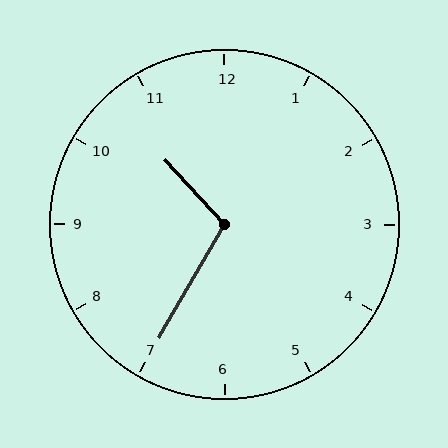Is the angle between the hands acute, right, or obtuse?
It is obtuse.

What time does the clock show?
10:35.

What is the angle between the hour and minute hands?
Approximately 108 degrees.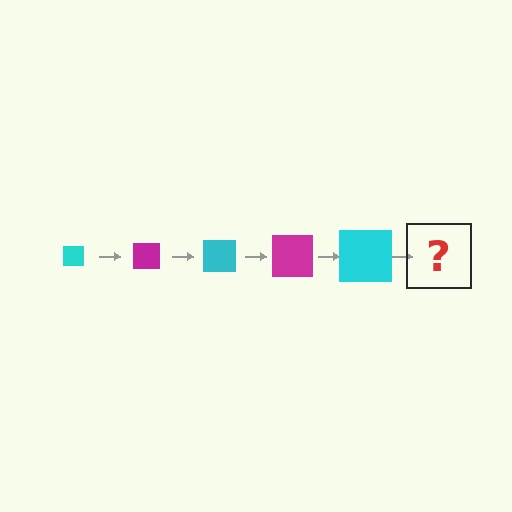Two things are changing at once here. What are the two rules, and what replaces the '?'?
The two rules are that the square grows larger each step and the color cycles through cyan and magenta. The '?' should be a magenta square, larger than the previous one.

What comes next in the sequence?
The next element should be a magenta square, larger than the previous one.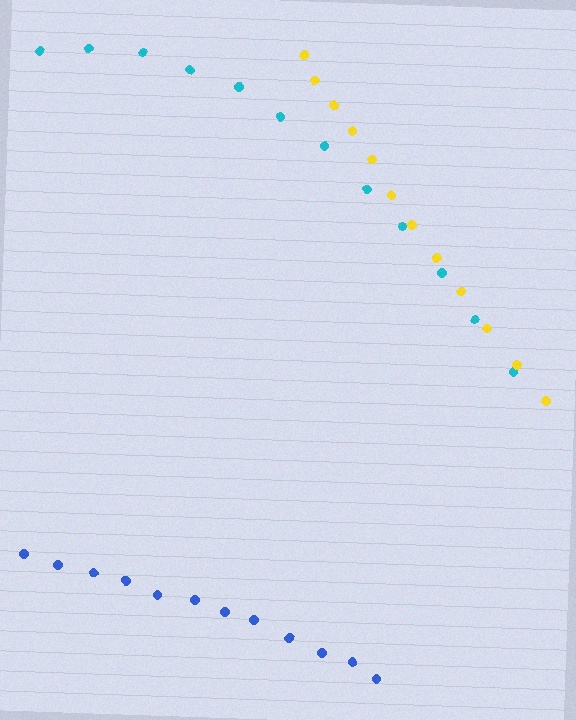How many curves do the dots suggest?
There are 3 distinct paths.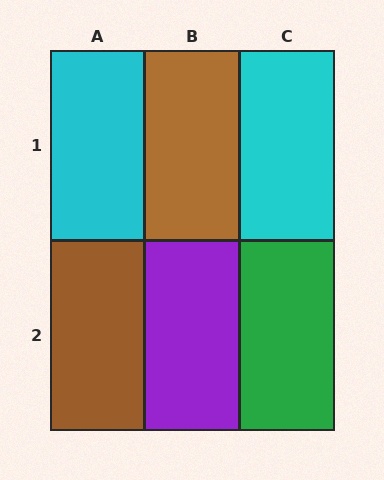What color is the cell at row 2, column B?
Purple.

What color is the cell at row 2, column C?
Green.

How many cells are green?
1 cell is green.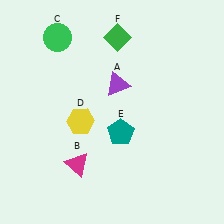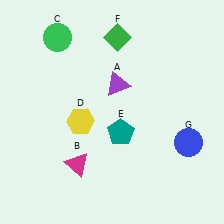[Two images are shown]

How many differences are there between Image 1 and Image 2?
There is 1 difference between the two images.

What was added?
A blue circle (G) was added in Image 2.